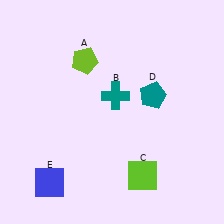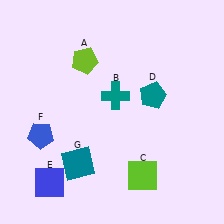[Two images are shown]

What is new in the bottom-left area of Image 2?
A teal square (G) was added in the bottom-left area of Image 2.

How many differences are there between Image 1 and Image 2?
There are 2 differences between the two images.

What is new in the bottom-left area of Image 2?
A blue pentagon (F) was added in the bottom-left area of Image 2.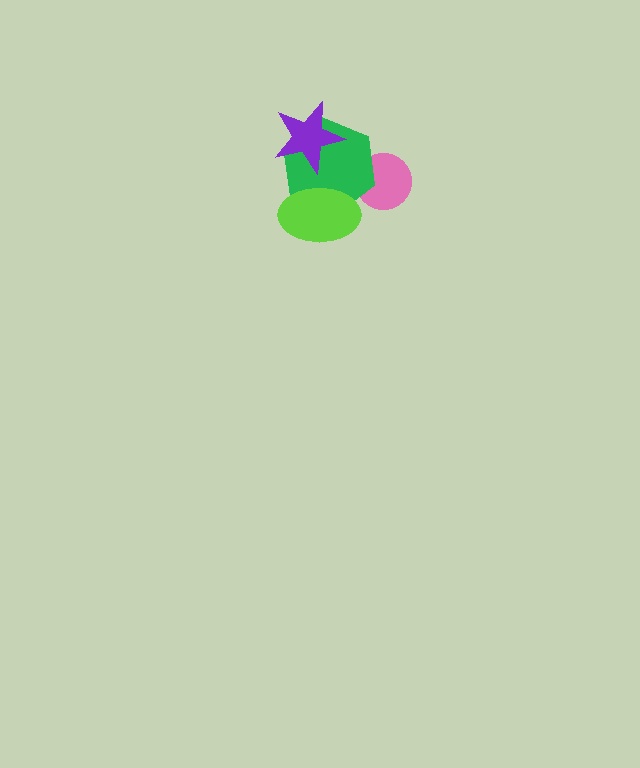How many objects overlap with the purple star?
1 object overlaps with the purple star.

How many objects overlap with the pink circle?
1 object overlaps with the pink circle.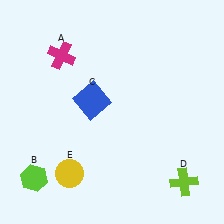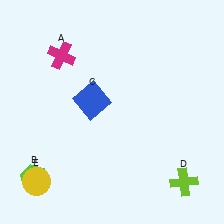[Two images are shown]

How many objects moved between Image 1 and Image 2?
1 object moved between the two images.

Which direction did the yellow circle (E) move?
The yellow circle (E) moved left.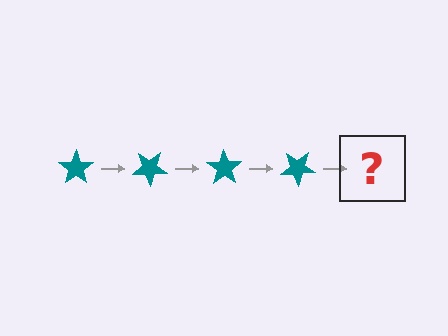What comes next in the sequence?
The next element should be a teal star rotated 140 degrees.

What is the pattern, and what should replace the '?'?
The pattern is that the star rotates 35 degrees each step. The '?' should be a teal star rotated 140 degrees.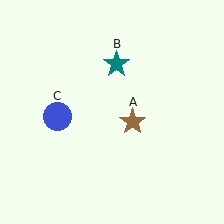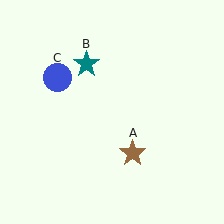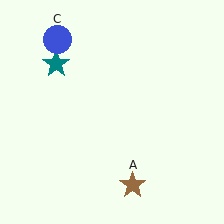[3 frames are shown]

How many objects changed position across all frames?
3 objects changed position: brown star (object A), teal star (object B), blue circle (object C).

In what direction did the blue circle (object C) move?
The blue circle (object C) moved up.